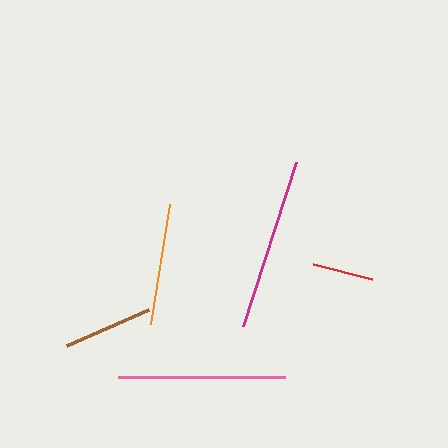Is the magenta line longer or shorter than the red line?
The magenta line is longer than the red line.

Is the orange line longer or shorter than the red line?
The orange line is longer than the red line.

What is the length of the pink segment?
The pink segment is approximately 166 pixels long.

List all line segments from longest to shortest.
From longest to shortest: magenta, pink, orange, brown, red.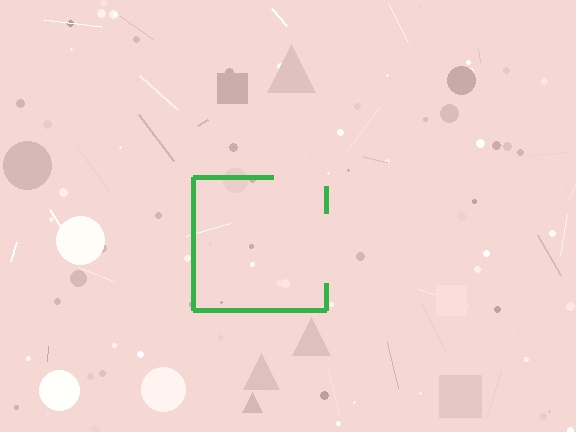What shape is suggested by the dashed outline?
The dashed outline suggests a square.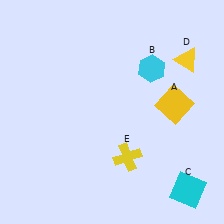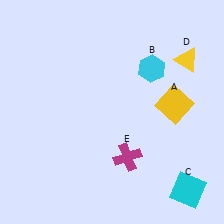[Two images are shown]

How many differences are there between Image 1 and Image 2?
There is 1 difference between the two images.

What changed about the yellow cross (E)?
In Image 1, E is yellow. In Image 2, it changed to magenta.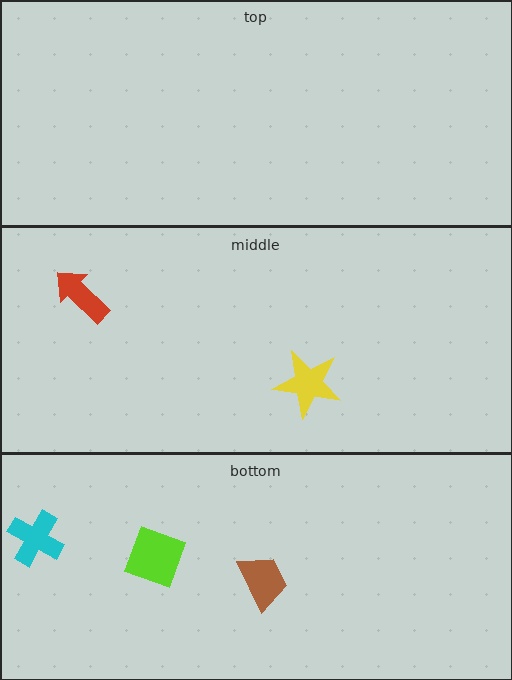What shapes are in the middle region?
The yellow star, the red arrow.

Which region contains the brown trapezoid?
The bottom region.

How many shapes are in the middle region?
2.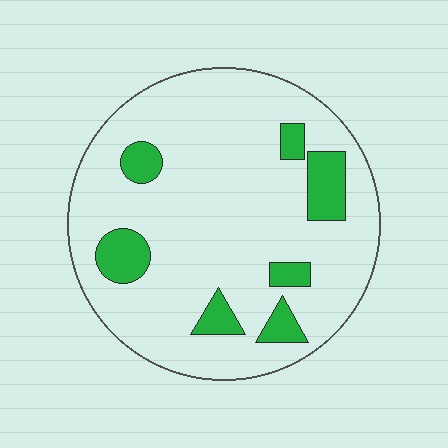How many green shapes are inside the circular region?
7.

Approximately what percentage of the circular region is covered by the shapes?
Approximately 15%.